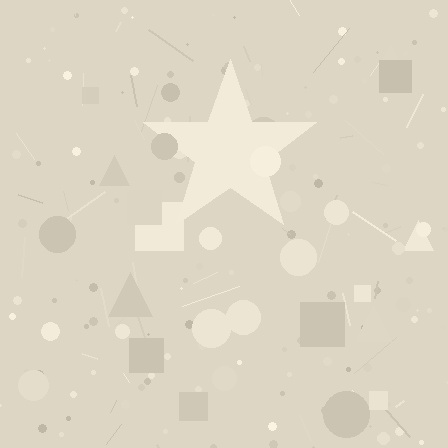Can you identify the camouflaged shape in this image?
The camouflaged shape is a star.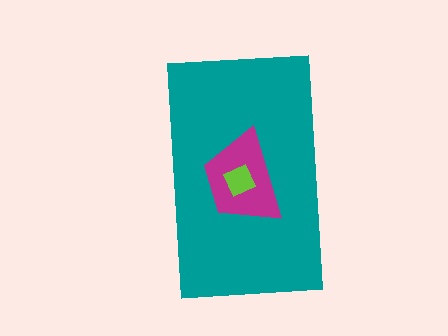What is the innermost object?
The lime square.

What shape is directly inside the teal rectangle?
The magenta trapezoid.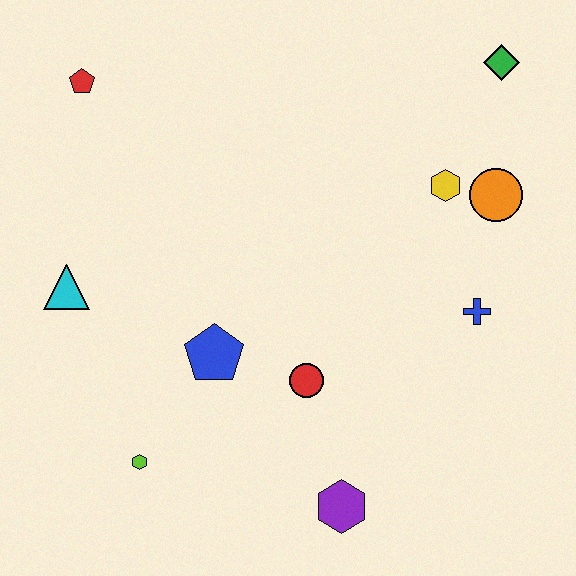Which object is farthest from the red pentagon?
The purple hexagon is farthest from the red pentagon.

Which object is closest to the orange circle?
The yellow hexagon is closest to the orange circle.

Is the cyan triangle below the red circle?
No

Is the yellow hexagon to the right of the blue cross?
No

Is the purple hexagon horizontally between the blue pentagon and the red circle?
No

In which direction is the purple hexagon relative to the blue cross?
The purple hexagon is below the blue cross.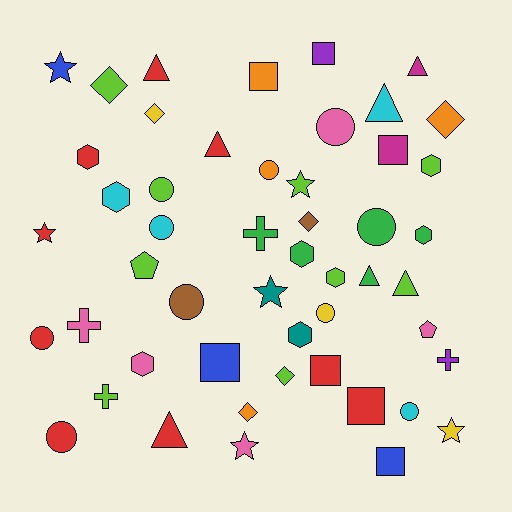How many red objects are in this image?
There are 9 red objects.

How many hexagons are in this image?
There are 8 hexagons.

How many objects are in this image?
There are 50 objects.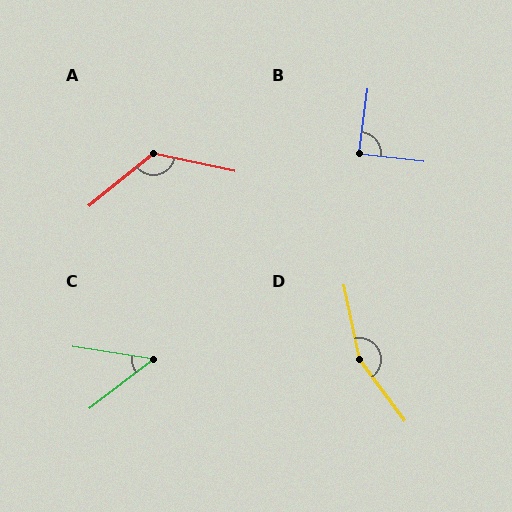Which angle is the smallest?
C, at approximately 47 degrees.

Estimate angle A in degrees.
Approximately 128 degrees.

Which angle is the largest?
D, at approximately 155 degrees.